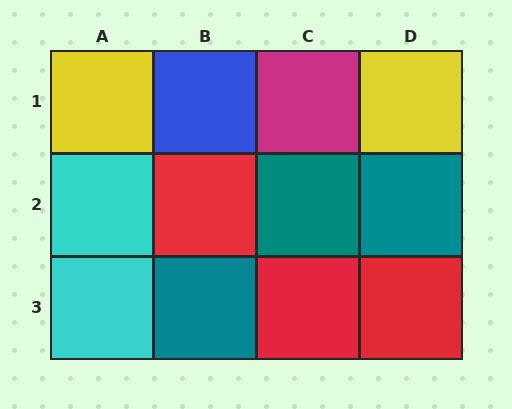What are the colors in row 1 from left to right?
Yellow, blue, magenta, yellow.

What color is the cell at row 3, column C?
Red.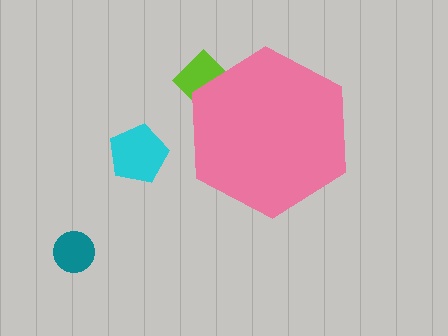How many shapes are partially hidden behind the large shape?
1 shape is partially hidden.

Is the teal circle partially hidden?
No, the teal circle is fully visible.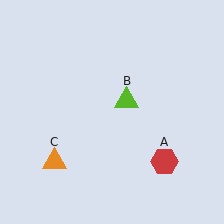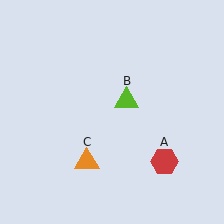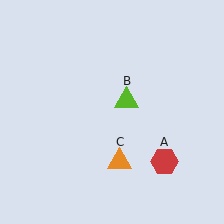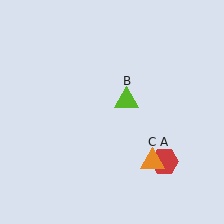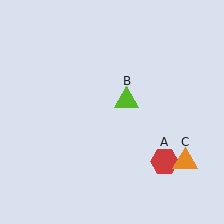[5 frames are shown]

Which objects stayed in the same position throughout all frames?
Red hexagon (object A) and lime triangle (object B) remained stationary.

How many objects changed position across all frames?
1 object changed position: orange triangle (object C).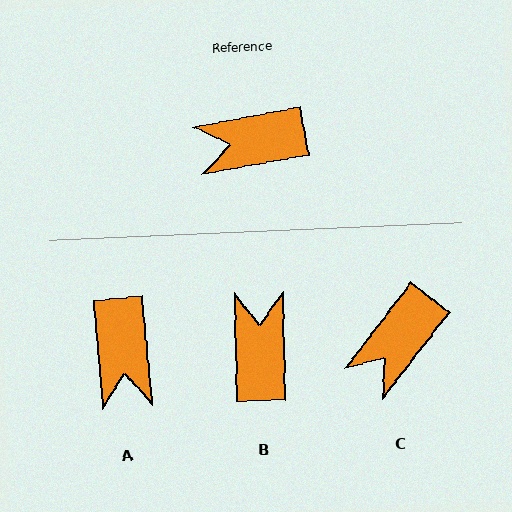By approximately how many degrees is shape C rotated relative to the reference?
Approximately 42 degrees counter-clockwise.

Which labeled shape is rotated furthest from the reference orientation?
B, about 99 degrees away.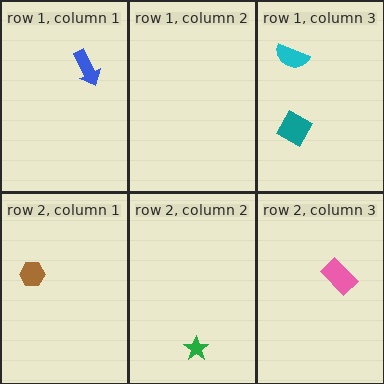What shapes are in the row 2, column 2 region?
The green star.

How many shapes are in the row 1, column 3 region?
2.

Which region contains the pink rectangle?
The row 2, column 3 region.